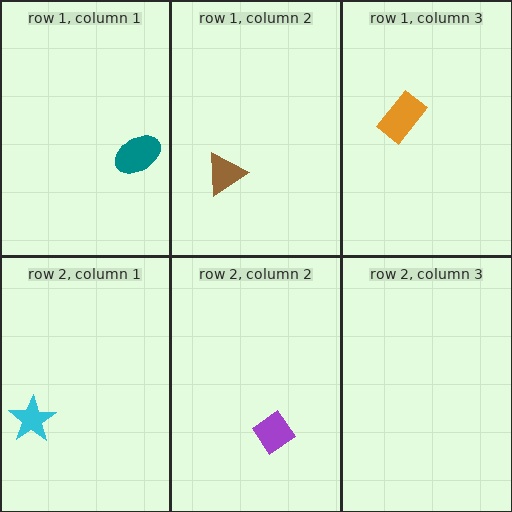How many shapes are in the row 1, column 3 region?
1.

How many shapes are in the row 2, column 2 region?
1.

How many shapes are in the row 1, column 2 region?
1.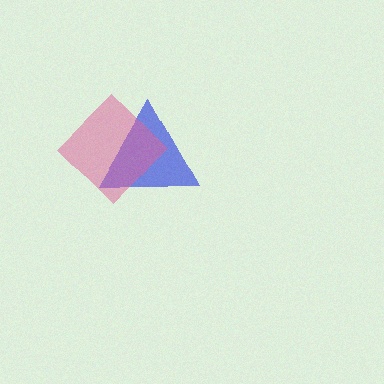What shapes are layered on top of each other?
The layered shapes are: a blue triangle, a pink diamond.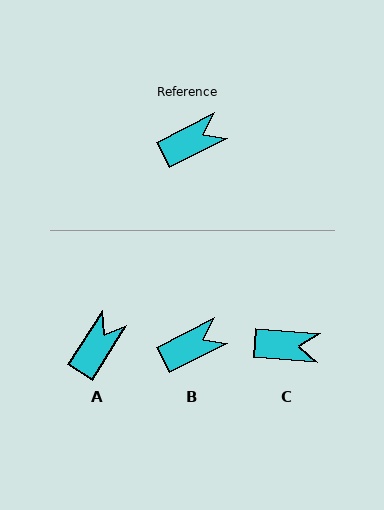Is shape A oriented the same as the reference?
No, it is off by about 31 degrees.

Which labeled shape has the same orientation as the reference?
B.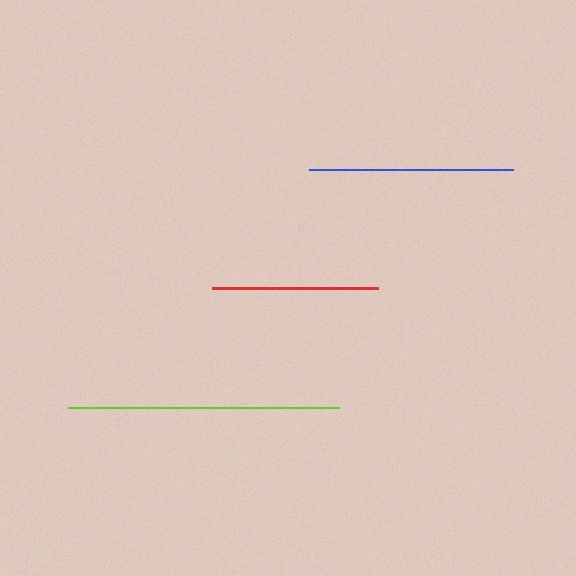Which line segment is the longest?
The lime line is the longest at approximately 271 pixels.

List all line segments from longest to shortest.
From longest to shortest: lime, blue, red.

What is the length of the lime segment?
The lime segment is approximately 271 pixels long.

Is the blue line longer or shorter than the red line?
The blue line is longer than the red line.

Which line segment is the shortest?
The red line is the shortest at approximately 166 pixels.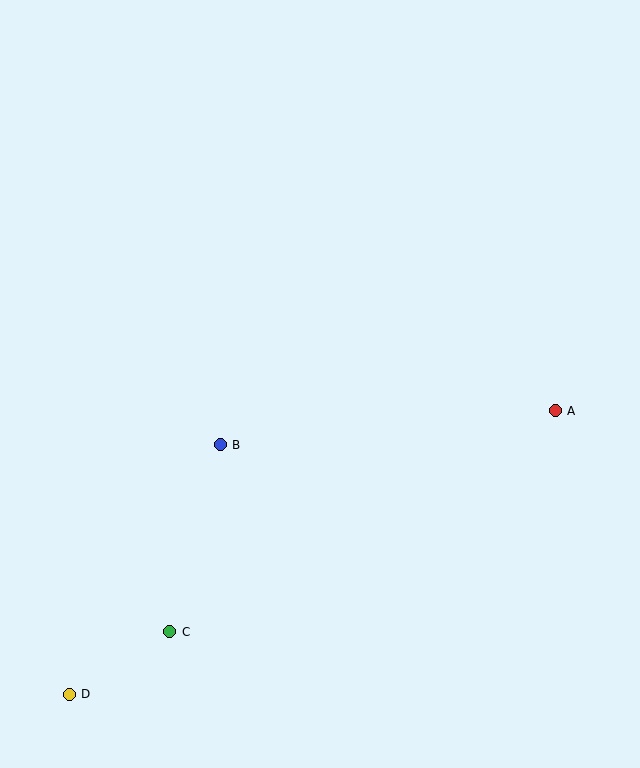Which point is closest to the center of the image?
Point B at (220, 445) is closest to the center.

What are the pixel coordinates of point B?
Point B is at (220, 445).